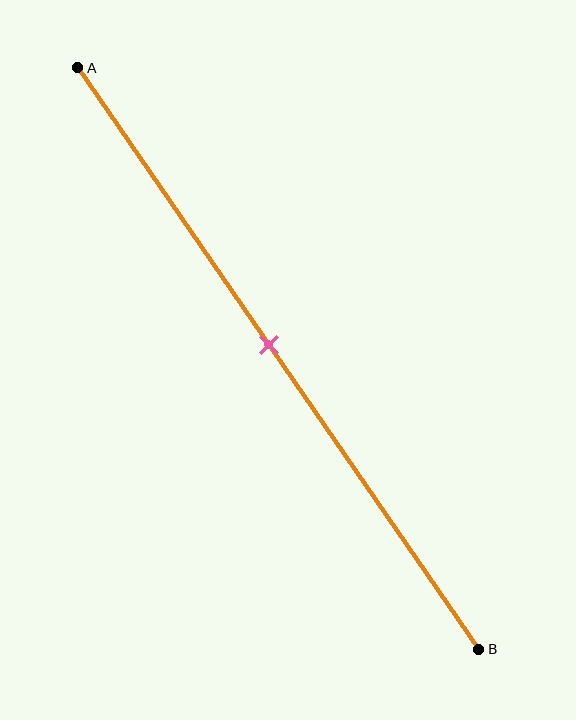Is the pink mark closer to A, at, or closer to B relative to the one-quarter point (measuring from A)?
The pink mark is closer to point B than the one-quarter point of segment AB.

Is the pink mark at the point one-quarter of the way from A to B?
No, the mark is at about 50% from A, not at the 25% one-quarter point.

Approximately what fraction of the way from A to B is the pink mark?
The pink mark is approximately 50% of the way from A to B.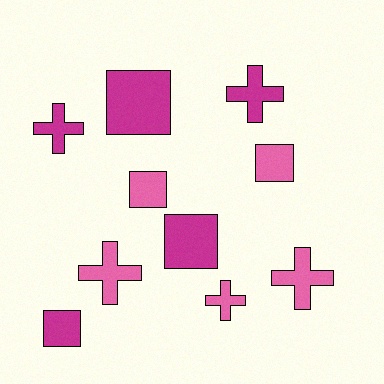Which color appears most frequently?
Pink, with 5 objects.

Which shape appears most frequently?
Cross, with 5 objects.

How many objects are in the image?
There are 10 objects.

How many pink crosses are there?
There are 3 pink crosses.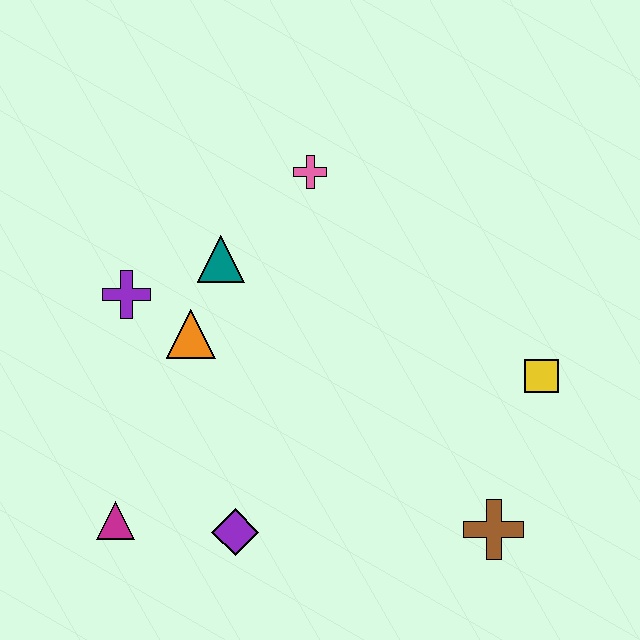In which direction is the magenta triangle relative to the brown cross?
The magenta triangle is to the left of the brown cross.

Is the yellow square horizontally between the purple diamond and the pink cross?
No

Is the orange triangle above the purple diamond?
Yes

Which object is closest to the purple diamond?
The magenta triangle is closest to the purple diamond.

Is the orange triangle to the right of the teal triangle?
No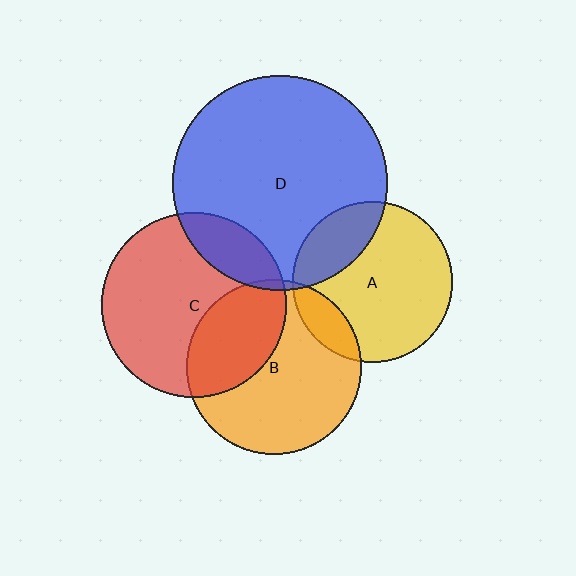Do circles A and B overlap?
Yes.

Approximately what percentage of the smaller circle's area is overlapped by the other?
Approximately 15%.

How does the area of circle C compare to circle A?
Approximately 1.3 times.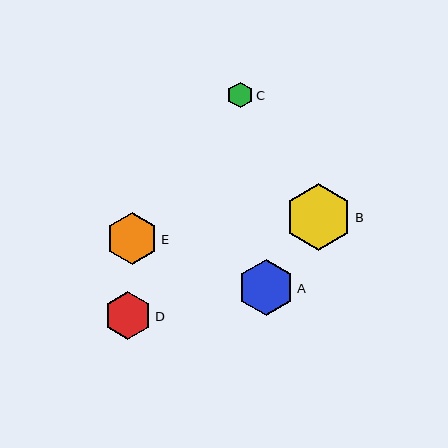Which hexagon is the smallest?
Hexagon C is the smallest with a size of approximately 26 pixels.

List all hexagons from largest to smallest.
From largest to smallest: B, A, E, D, C.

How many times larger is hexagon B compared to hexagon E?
Hexagon B is approximately 1.3 times the size of hexagon E.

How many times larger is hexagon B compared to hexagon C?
Hexagon B is approximately 2.6 times the size of hexagon C.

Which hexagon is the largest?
Hexagon B is the largest with a size of approximately 67 pixels.